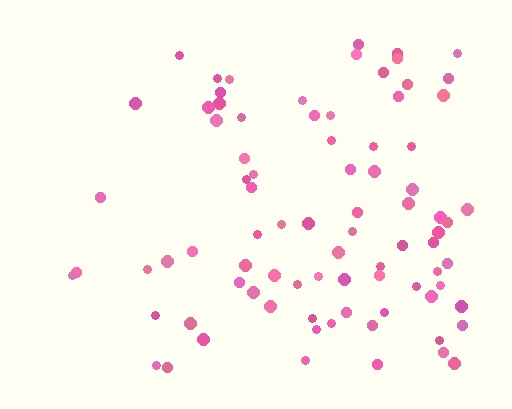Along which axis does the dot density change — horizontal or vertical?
Horizontal.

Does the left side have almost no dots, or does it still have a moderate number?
Still a moderate number, just noticeably fewer than the right.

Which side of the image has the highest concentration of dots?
The right.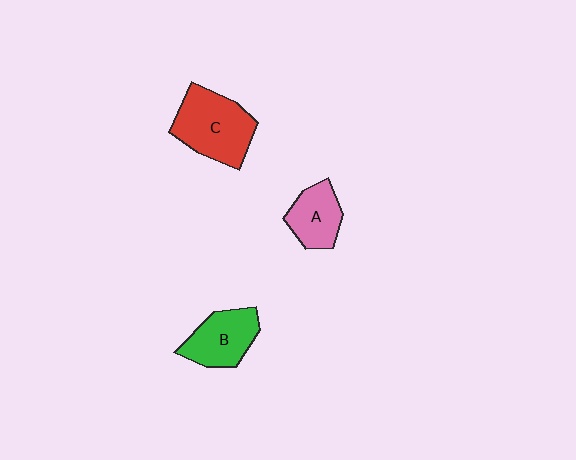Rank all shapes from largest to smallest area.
From largest to smallest: C (red), B (green), A (pink).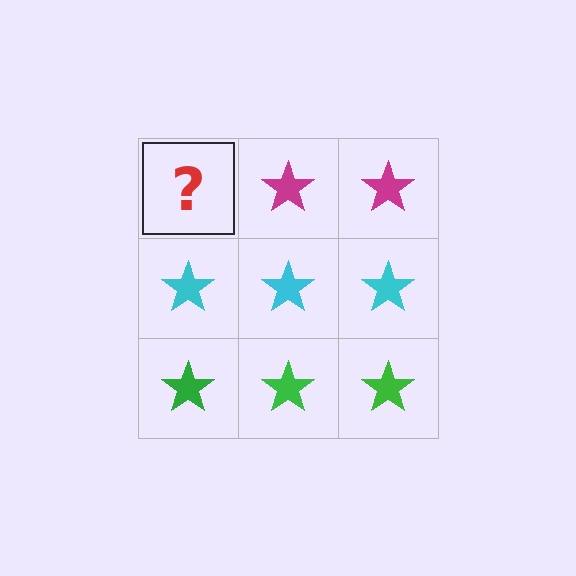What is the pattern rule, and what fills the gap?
The rule is that each row has a consistent color. The gap should be filled with a magenta star.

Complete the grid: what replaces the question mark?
The question mark should be replaced with a magenta star.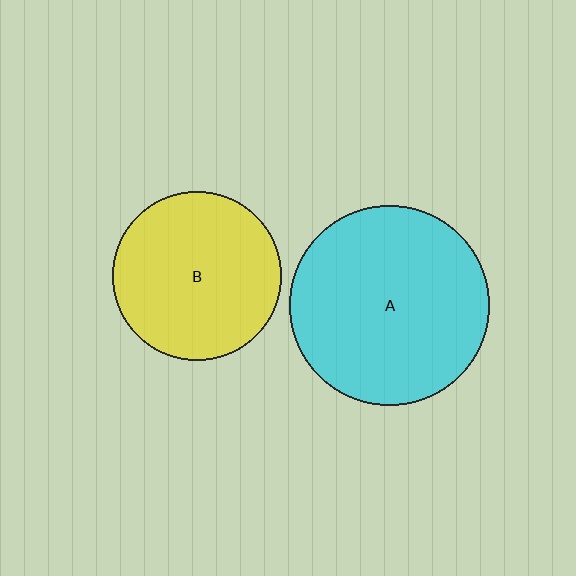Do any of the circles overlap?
No, none of the circles overlap.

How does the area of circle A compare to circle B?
Approximately 1.4 times.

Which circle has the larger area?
Circle A (cyan).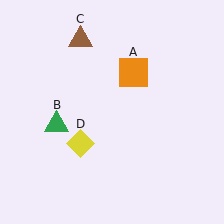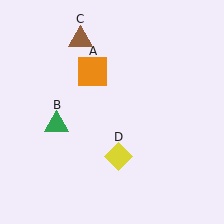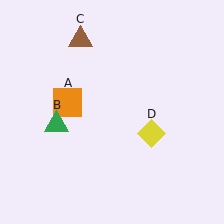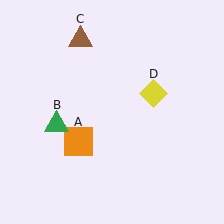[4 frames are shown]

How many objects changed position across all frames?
2 objects changed position: orange square (object A), yellow diamond (object D).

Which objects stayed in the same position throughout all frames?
Green triangle (object B) and brown triangle (object C) remained stationary.